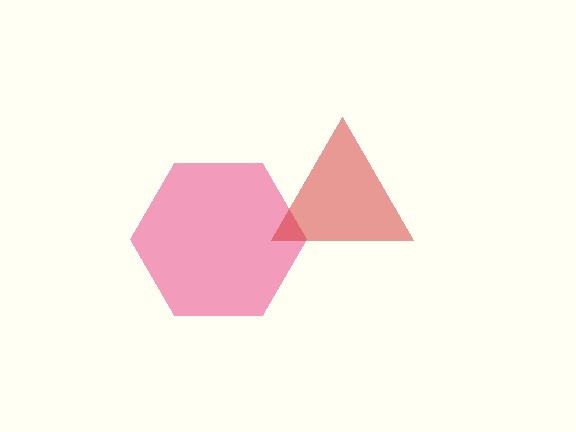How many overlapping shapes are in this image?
There are 2 overlapping shapes in the image.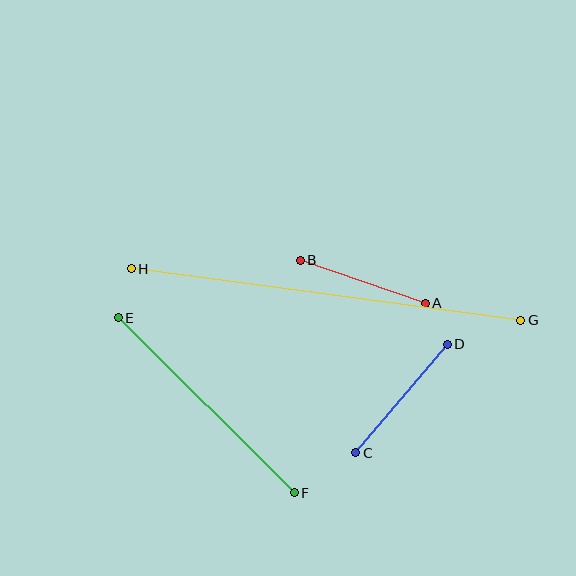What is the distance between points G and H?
The distance is approximately 393 pixels.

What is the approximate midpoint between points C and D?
The midpoint is at approximately (402, 399) pixels.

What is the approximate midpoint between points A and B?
The midpoint is at approximately (363, 282) pixels.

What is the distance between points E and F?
The distance is approximately 248 pixels.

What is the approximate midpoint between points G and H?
The midpoint is at approximately (326, 294) pixels.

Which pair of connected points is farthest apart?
Points G and H are farthest apart.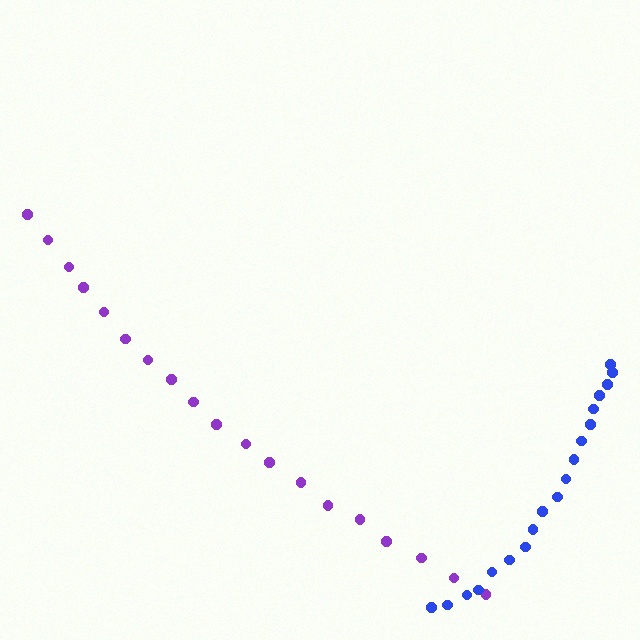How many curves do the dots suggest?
There are 2 distinct paths.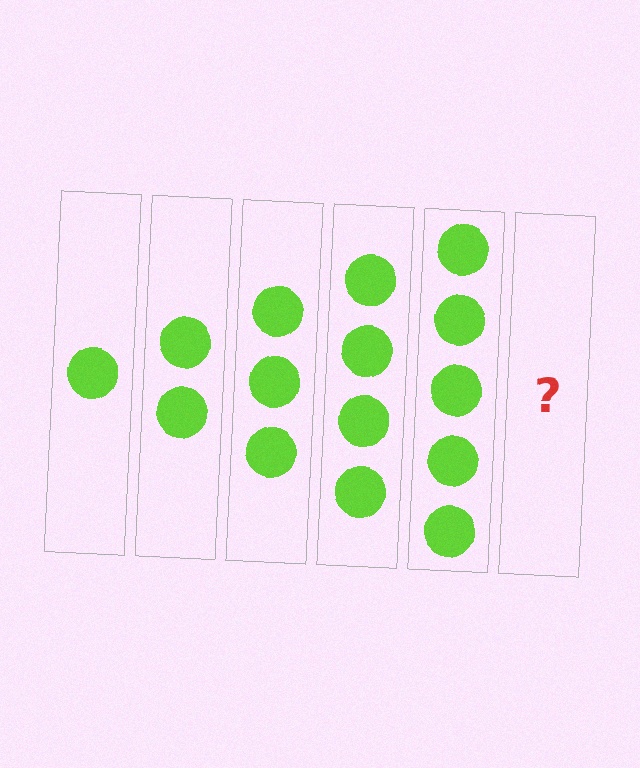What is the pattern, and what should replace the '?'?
The pattern is that each step adds one more circle. The '?' should be 6 circles.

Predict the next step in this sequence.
The next step is 6 circles.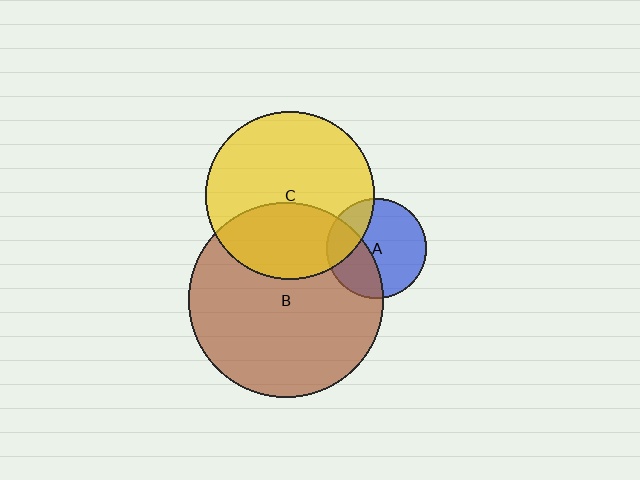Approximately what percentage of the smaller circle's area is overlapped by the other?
Approximately 35%.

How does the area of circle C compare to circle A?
Approximately 2.9 times.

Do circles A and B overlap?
Yes.